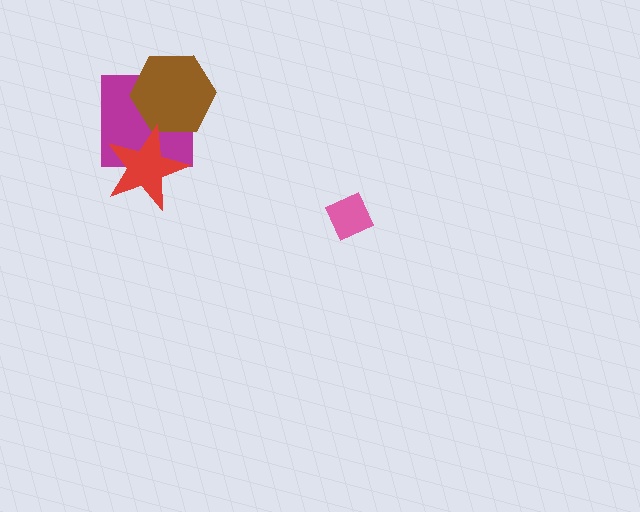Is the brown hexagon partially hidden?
Yes, it is partially covered by another shape.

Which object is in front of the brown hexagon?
The red star is in front of the brown hexagon.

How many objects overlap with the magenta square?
2 objects overlap with the magenta square.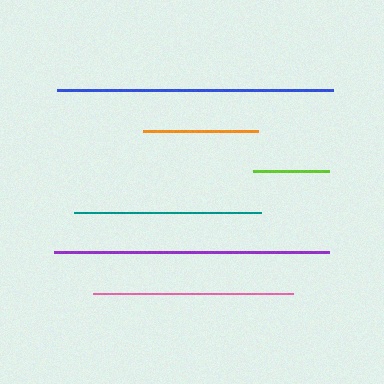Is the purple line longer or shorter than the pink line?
The purple line is longer than the pink line.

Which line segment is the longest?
The blue line is the longest at approximately 276 pixels.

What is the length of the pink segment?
The pink segment is approximately 201 pixels long.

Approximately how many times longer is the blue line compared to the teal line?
The blue line is approximately 1.5 times the length of the teal line.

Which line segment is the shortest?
The lime line is the shortest at approximately 75 pixels.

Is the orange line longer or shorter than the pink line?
The pink line is longer than the orange line.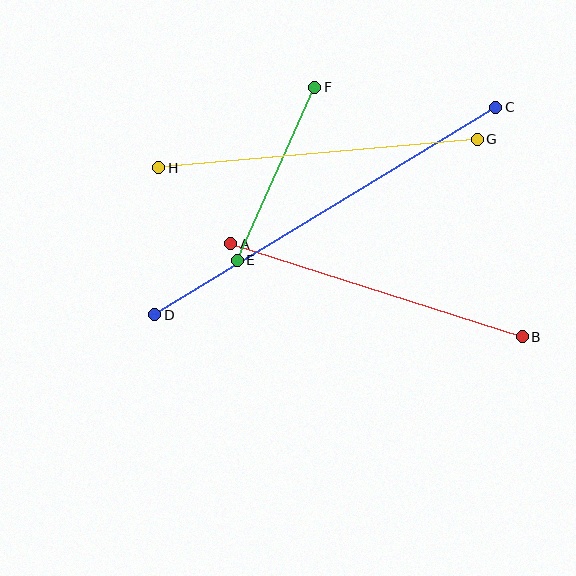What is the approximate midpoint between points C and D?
The midpoint is at approximately (325, 211) pixels.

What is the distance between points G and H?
The distance is approximately 320 pixels.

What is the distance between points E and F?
The distance is approximately 190 pixels.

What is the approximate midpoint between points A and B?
The midpoint is at approximately (376, 290) pixels.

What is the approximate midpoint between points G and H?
The midpoint is at approximately (318, 154) pixels.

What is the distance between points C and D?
The distance is approximately 399 pixels.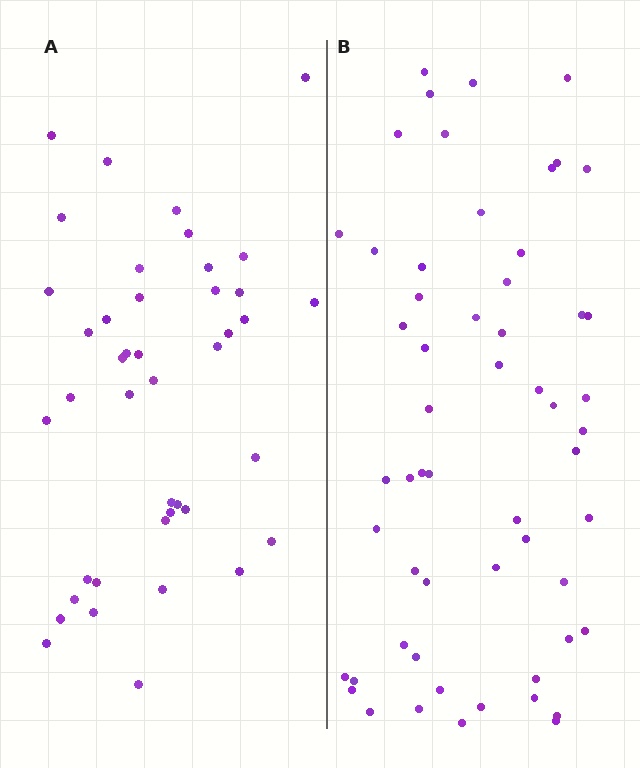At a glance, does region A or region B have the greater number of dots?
Region B (the right region) has more dots.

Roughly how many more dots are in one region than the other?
Region B has approximately 15 more dots than region A.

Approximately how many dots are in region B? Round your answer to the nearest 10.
About 60 dots. (The exact count is 57, which rounds to 60.)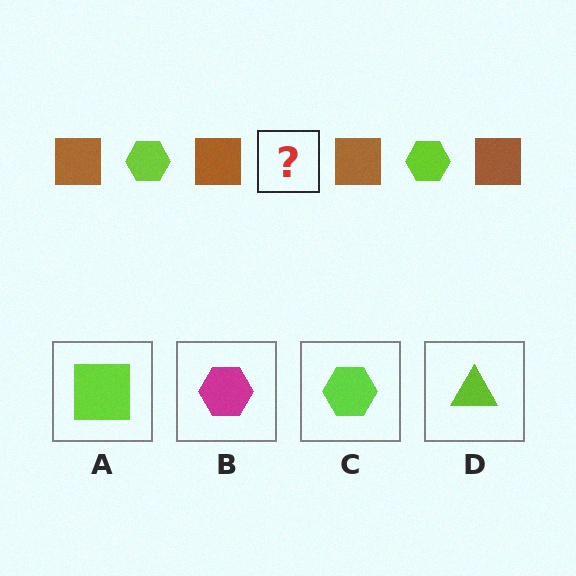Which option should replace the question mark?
Option C.